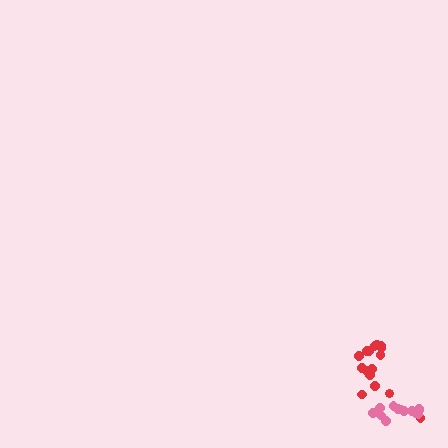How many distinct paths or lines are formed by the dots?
There are 2 distinct paths.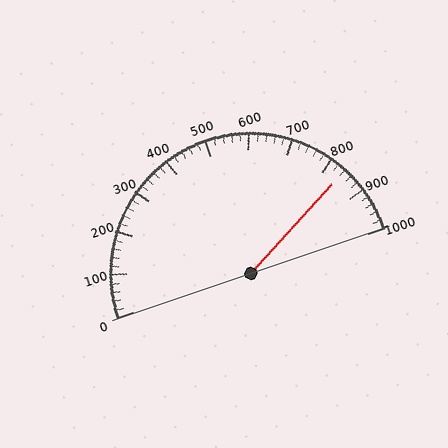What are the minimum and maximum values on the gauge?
The gauge ranges from 0 to 1000.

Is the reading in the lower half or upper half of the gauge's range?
The reading is in the upper half of the range (0 to 1000).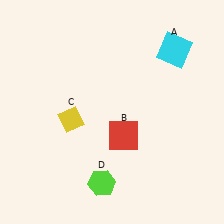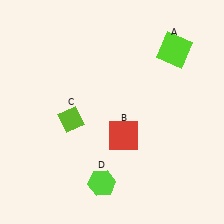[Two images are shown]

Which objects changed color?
A changed from cyan to lime. C changed from yellow to lime.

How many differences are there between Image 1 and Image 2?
There are 2 differences between the two images.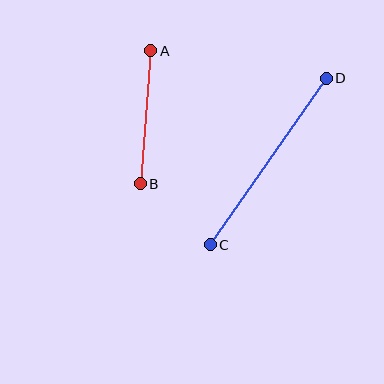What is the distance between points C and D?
The distance is approximately 203 pixels.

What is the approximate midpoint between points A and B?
The midpoint is at approximately (146, 117) pixels.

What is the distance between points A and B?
The distance is approximately 133 pixels.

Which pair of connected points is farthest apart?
Points C and D are farthest apart.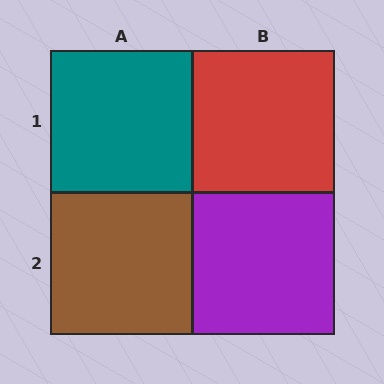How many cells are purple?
1 cell is purple.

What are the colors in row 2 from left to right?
Brown, purple.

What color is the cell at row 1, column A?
Teal.